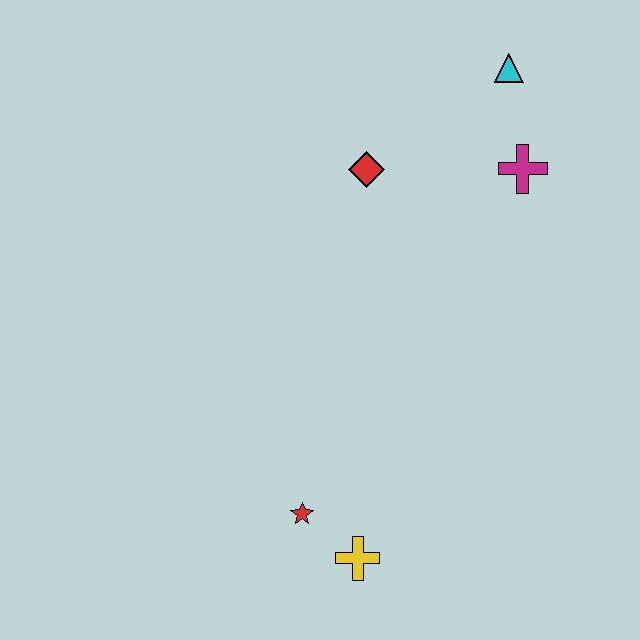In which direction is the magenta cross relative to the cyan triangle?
The magenta cross is below the cyan triangle.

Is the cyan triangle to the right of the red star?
Yes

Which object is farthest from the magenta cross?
The yellow cross is farthest from the magenta cross.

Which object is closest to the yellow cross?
The red star is closest to the yellow cross.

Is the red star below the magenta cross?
Yes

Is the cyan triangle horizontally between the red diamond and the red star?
No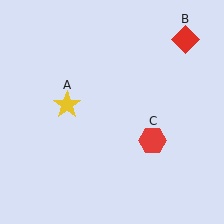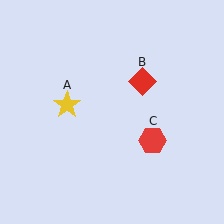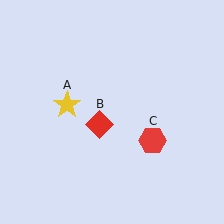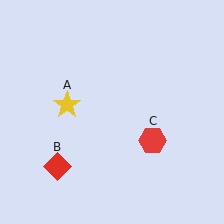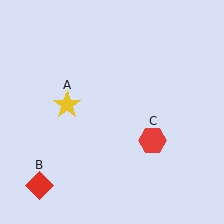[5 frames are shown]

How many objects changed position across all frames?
1 object changed position: red diamond (object B).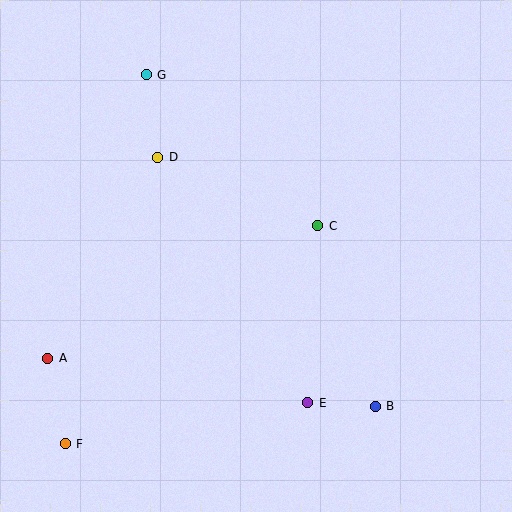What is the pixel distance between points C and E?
The distance between C and E is 177 pixels.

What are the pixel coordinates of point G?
Point G is at (146, 75).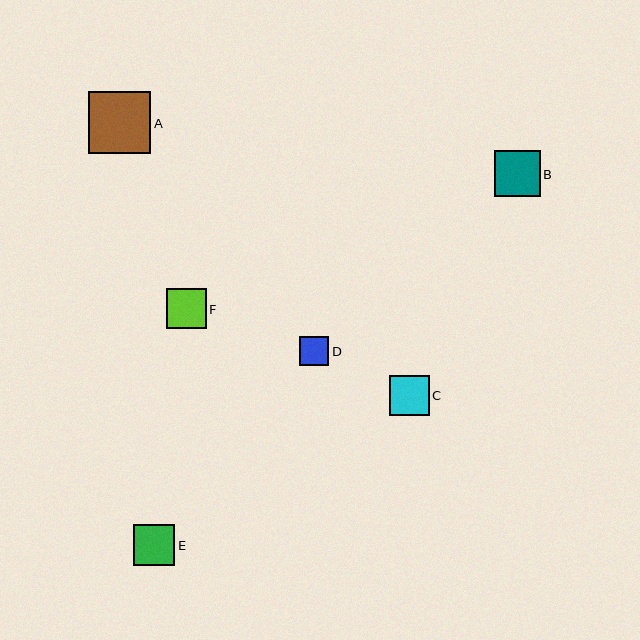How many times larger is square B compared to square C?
Square B is approximately 1.1 times the size of square C.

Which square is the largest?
Square A is the largest with a size of approximately 62 pixels.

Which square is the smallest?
Square D is the smallest with a size of approximately 29 pixels.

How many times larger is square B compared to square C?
Square B is approximately 1.1 times the size of square C.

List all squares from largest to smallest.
From largest to smallest: A, B, E, F, C, D.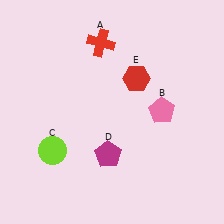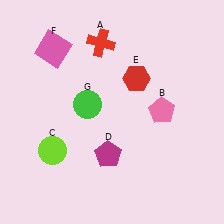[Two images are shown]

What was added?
A pink square (F), a green circle (G) were added in Image 2.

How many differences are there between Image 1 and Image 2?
There are 2 differences between the two images.